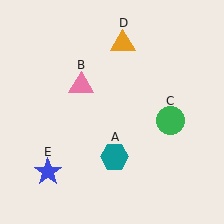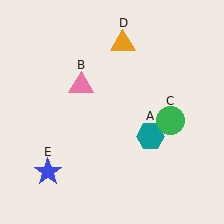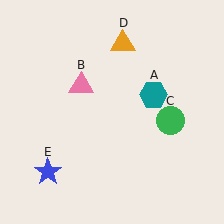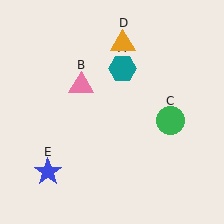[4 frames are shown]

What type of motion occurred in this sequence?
The teal hexagon (object A) rotated counterclockwise around the center of the scene.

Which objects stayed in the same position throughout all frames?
Pink triangle (object B) and green circle (object C) and orange triangle (object D) and blue star (object E) remained stationary.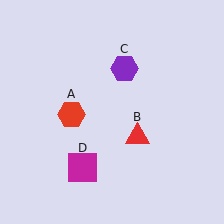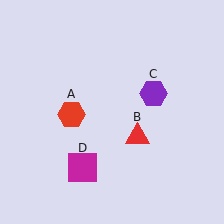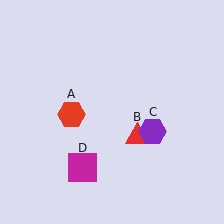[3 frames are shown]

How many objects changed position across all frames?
1 object changed position: purple hexagon (object C).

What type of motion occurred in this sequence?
The purple hexagon (object C) rotated clockwise around the center of the scene.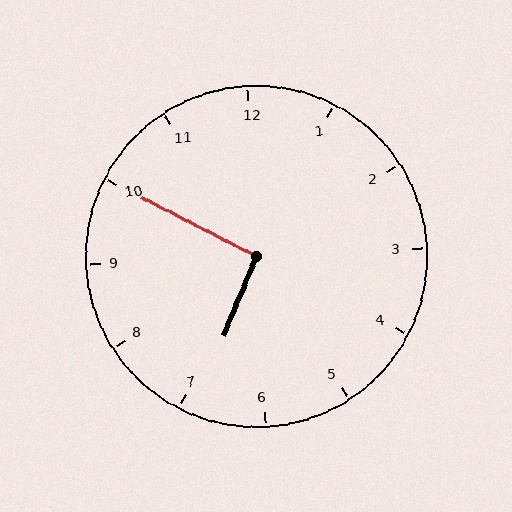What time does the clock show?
6:50.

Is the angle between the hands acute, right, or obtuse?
It is right.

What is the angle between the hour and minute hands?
Approximately 95 degrees.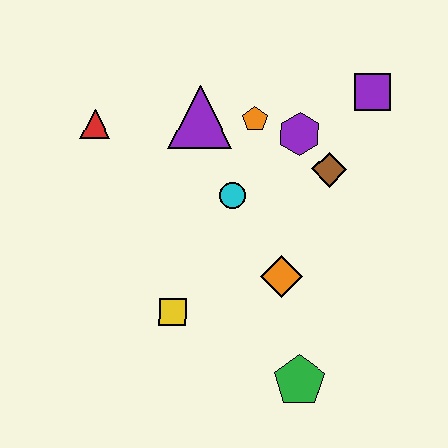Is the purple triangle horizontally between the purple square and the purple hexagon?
No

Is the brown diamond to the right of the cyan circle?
Yes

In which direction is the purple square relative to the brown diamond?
The purple square is above the brown diamond.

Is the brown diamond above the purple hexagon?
No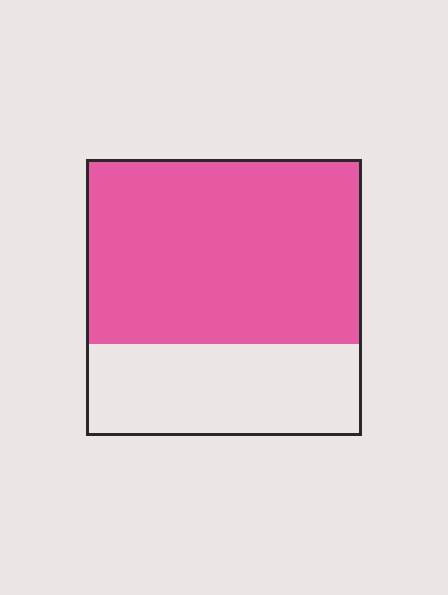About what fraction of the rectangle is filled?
About two thirds (2/3).